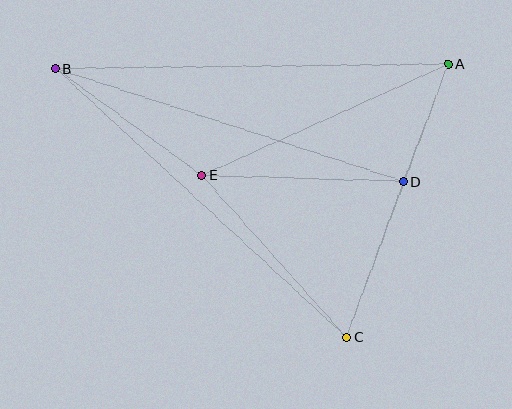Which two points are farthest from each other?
Points B and C are farthest from each other.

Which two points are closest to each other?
Points A and D are closest to each other.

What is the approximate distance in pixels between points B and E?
The distance between B and E is approximately 181 pixels.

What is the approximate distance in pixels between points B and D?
The distance between B and D is approximately 366 pixels.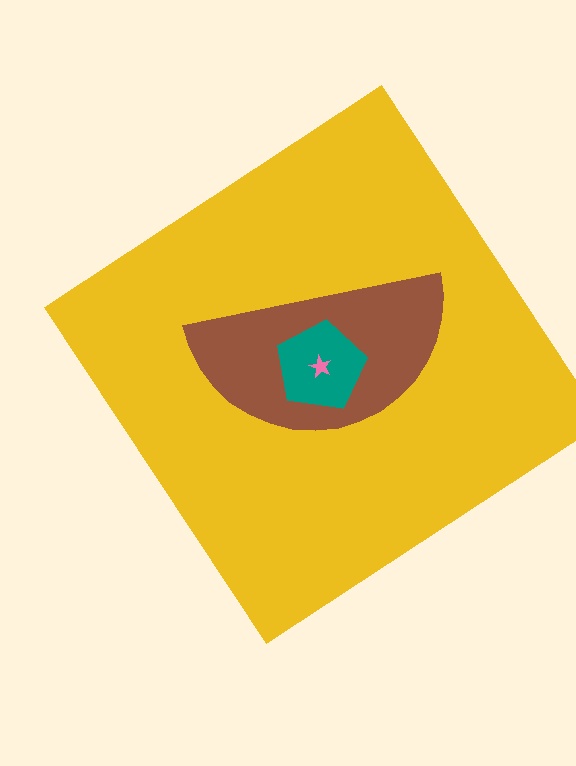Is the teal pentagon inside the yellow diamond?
Yes.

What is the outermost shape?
The yellow diamond.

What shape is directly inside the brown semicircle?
The teal pentagon.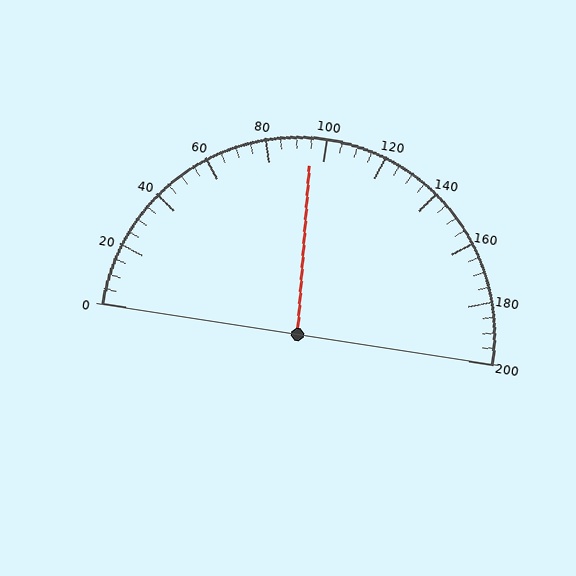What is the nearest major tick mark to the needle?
The nearest major tick mark is 100.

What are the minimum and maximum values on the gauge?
The gauge ranges from 0 to 200.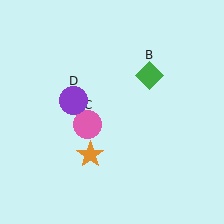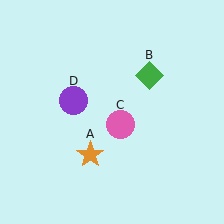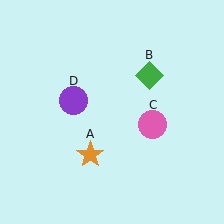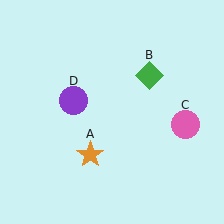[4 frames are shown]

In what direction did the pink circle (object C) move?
The pink circle (object C) moved right.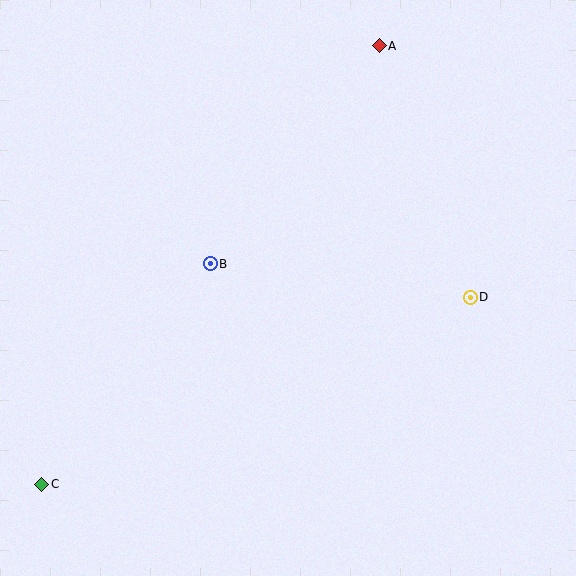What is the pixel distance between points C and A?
The distance between C and A is 553 pixels.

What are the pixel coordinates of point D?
Point D is at (470, 297).